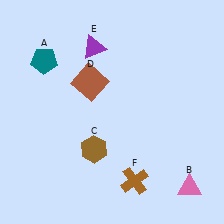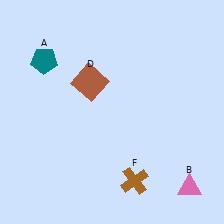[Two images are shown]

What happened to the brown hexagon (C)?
The brown hexagon (C) was removed in Image 2. It was in the bottom-left area of Image 1.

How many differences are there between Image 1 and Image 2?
There are 2 differences between the two images.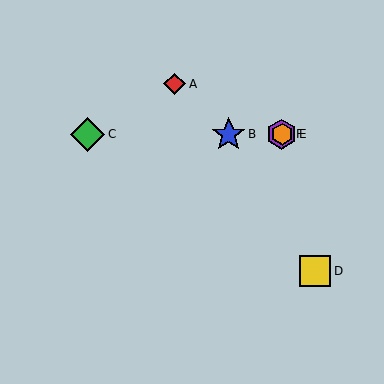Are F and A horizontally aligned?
No, F is at y≈134 and A is at y≈84.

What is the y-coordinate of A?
Object A is at y≈84.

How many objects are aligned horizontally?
4 objects (B, C, E, F) are aligned horizontally.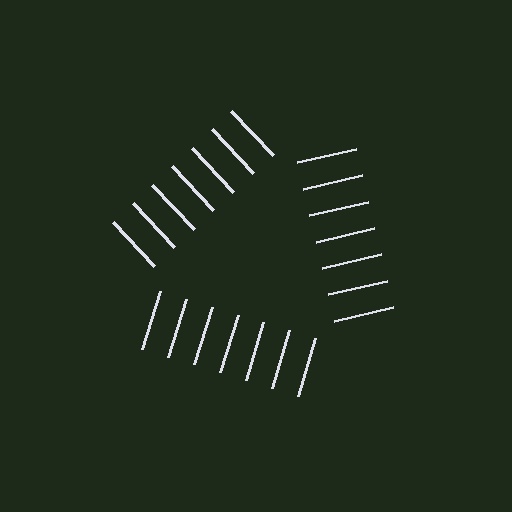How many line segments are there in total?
21 — 7 along each of the 3 edges.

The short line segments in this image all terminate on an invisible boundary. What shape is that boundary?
An illusory triangle — the line segments terminate on its edges but no continuous stroke is drawn.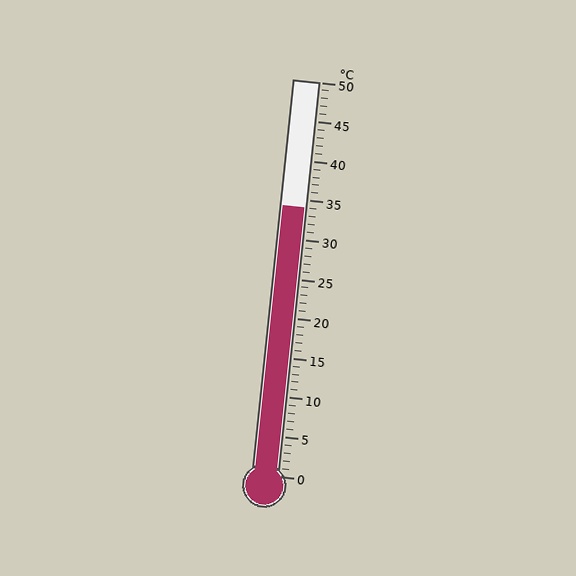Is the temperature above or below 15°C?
The temperature is above 15°C.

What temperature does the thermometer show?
The thermometer shows approximately 34°C.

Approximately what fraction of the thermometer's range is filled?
The thermometer is filled to approximately 70% of its range.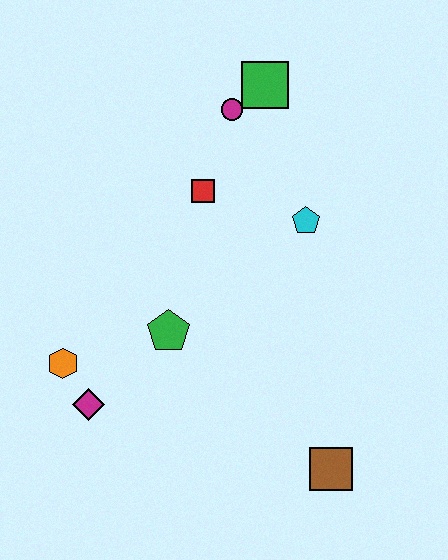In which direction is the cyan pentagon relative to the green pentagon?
The cyan pentagon is to the right of the green pentagon.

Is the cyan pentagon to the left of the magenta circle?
No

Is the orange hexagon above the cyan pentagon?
No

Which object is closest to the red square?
The magenta circle is closest to the red square.